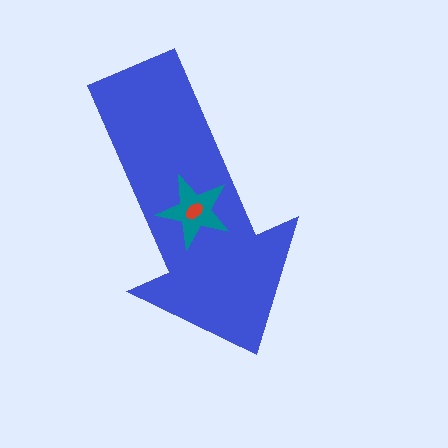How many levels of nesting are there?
3.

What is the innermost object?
The red ellipse.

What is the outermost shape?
The blue arrow.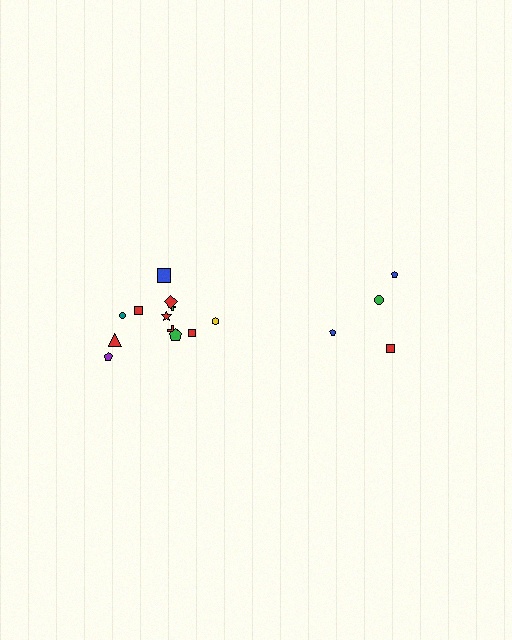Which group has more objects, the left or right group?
The left group.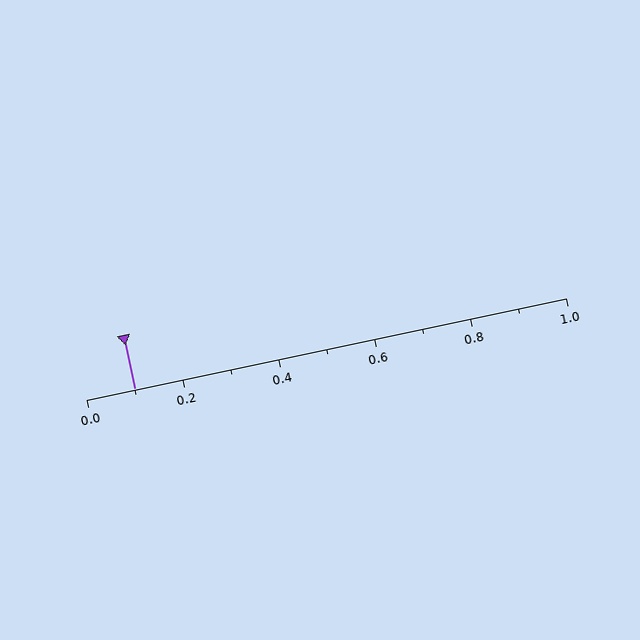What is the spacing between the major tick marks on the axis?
The major ticks are spaced 0.2 apart.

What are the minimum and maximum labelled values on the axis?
The axis runs from 0.0 to 1.0.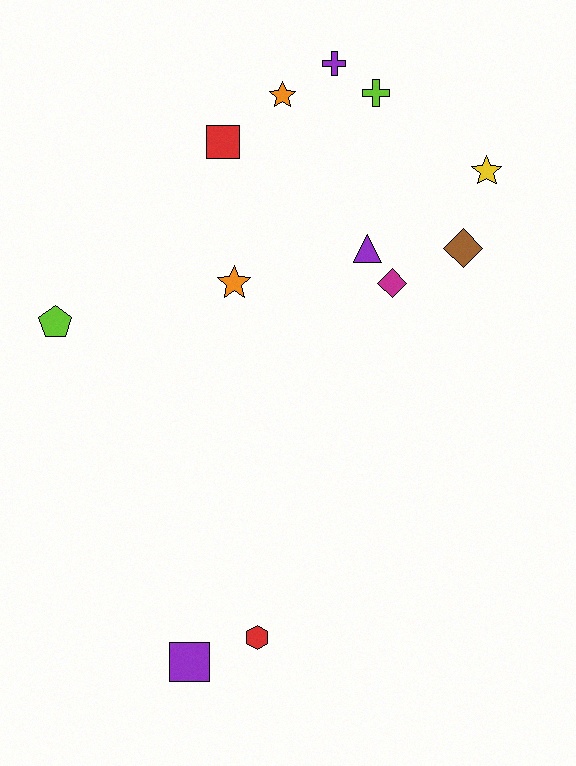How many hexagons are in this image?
There is 1 hexagon.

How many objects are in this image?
There are 12 objects.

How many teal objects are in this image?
There are no teal objects.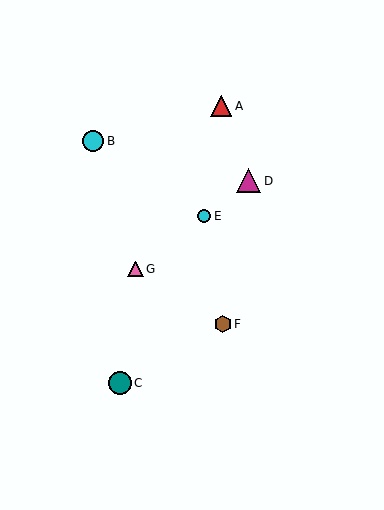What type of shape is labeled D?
Shape D is a magenta triangle.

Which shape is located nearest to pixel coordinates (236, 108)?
The red triangle (labeled A) at (221, 106) is nearest to that location.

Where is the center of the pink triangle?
The center of the pink triangle is at (136, 269).